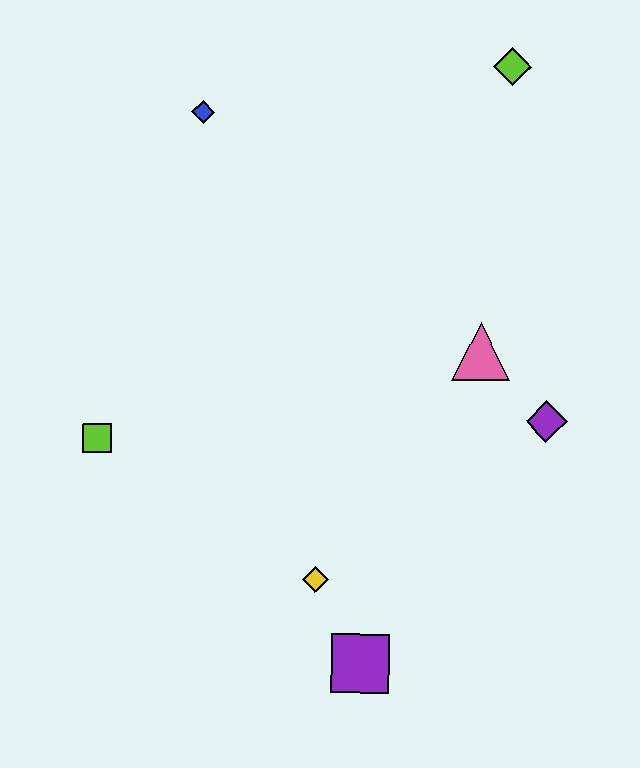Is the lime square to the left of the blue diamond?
Yes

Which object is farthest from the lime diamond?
The purple square is farthest from the lime diamond.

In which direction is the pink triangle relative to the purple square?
The pink triangle is above the purple square.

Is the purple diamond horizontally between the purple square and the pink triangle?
No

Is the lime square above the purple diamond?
No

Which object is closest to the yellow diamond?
The purple square is closest to the yellow diamond.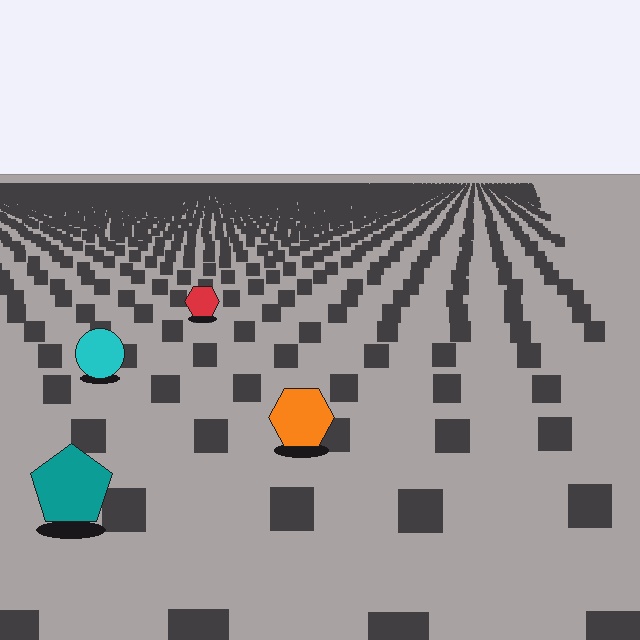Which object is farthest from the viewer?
The red hexagon is farthest from the viewer. It appears smaller and the ground texture around it is denser.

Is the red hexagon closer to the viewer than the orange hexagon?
No. The orange hexagon is closer — you can tell from the texture gradient: the ground texture is coarser near it.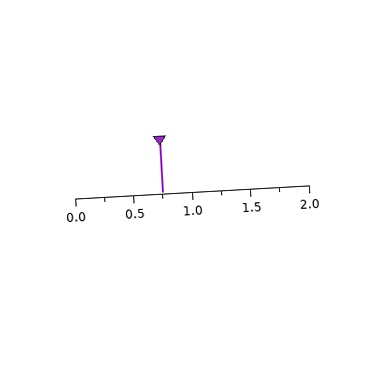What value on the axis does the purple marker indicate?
The marker indicates approximately 0.75.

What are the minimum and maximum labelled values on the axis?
The axis runs from 0.0 to 2.0.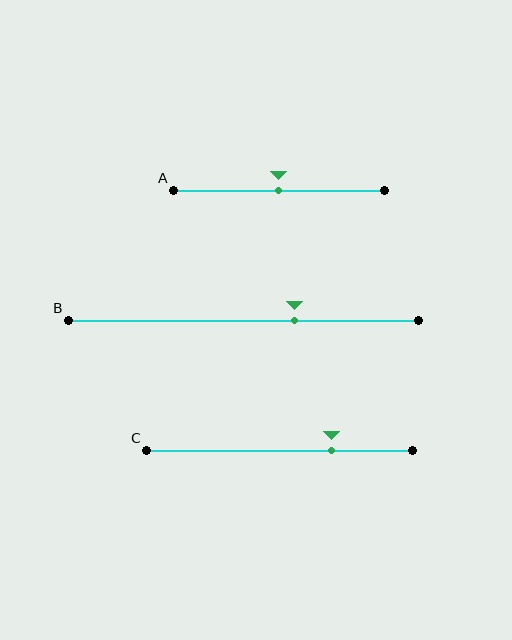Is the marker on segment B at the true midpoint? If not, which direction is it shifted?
No, the marker on segment B is shifted to the right by about 14% of the segment length.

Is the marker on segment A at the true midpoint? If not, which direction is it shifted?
Yes, the marker on segment A is at the true midpoint.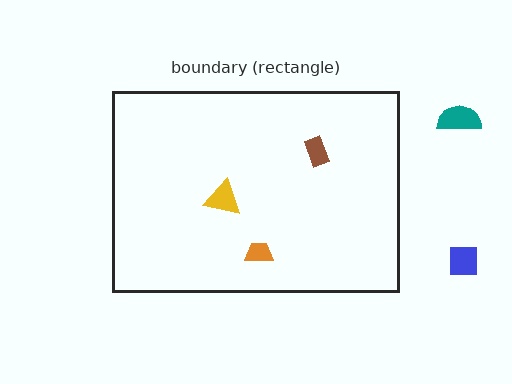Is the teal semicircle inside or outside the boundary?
Outside.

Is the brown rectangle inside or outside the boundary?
Inside.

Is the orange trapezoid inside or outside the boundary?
Inside.